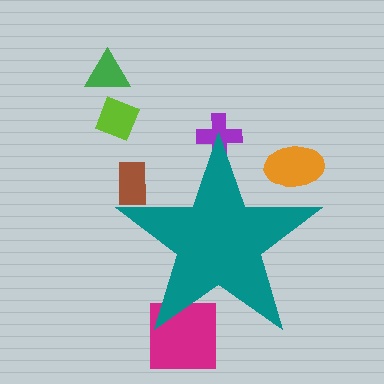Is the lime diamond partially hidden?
No, the lime diamond is fully visible.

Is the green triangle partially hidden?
No, the green triangle is fully visible.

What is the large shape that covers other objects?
A teal star.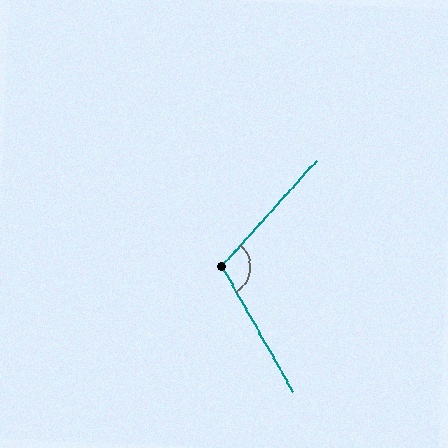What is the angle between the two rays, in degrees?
Approximately 108 degrees.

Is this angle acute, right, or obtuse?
It is obtuse.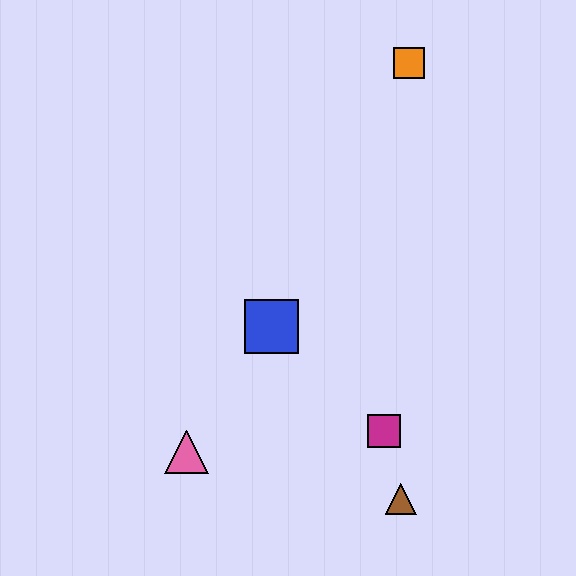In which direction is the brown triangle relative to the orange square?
The brown triangle is below the orange square.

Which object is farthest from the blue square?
The orange square is farthest from the blue square.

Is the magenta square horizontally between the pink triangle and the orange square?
Yes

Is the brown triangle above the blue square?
No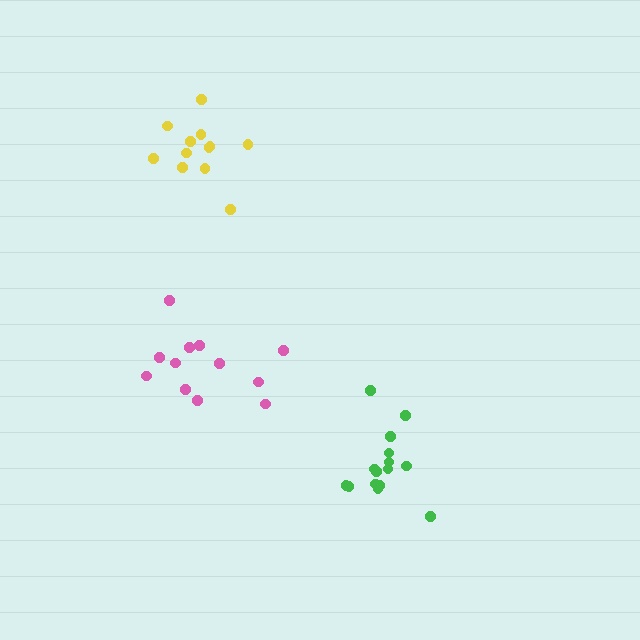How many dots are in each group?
Group 1: 12 dots, Group 2: 12 dots, Group 3: 15 dots (39 total).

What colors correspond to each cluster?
The clusters are colored: pink, yellow, green.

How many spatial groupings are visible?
There are 3 spatial groupings.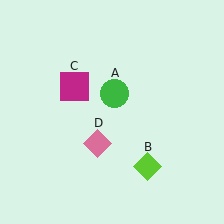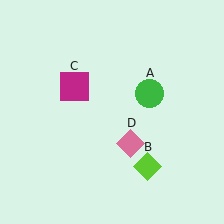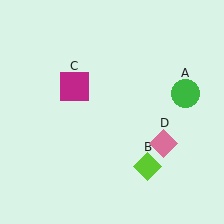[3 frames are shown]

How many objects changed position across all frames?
2 objects changed position: green circle (object A), pink diamond (object D).